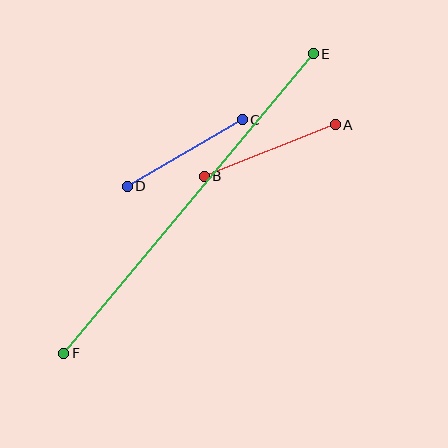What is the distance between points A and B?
The distance is approximately 141 pixels.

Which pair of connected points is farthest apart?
Points E and F are farthest apart.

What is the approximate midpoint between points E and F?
The midpoint is at approximately (189, 203) pixels.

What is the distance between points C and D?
The distance is approximately 133 pixels.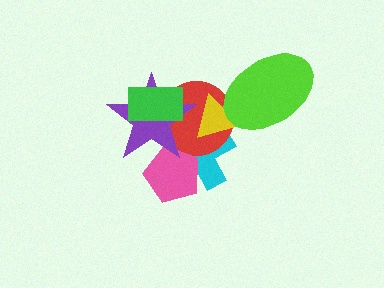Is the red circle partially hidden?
Yes, it is partially covered by another shape.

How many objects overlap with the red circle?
5 objects overlap with the red circle.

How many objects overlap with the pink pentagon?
2 objects overlap with the pink pentagon.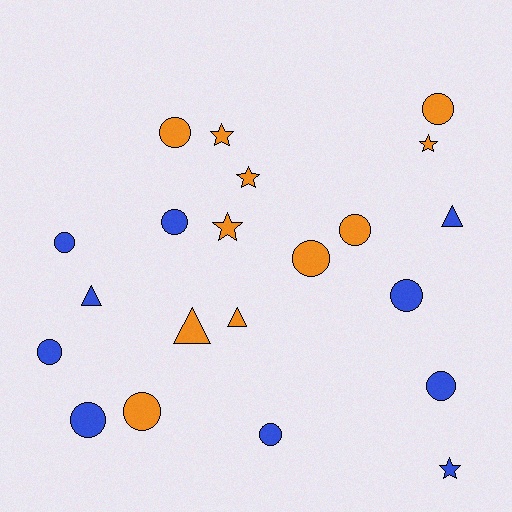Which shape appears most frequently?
Circle, with 12 objects.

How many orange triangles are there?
There are 2 orange triangles.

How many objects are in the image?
There are 21 objects.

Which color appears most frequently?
Orange, with 11 objects.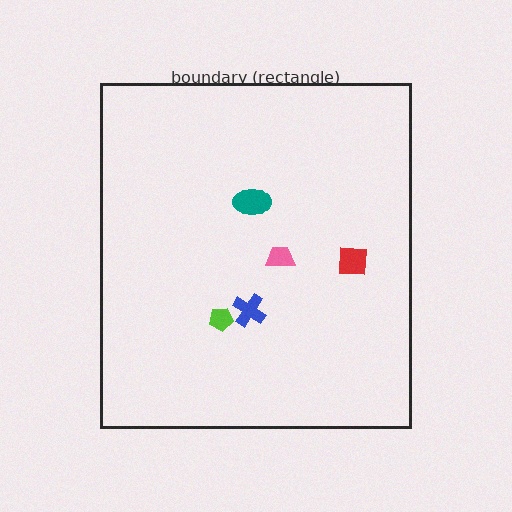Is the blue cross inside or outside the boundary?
Inside.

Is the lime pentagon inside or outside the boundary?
Inside.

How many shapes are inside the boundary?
5 inside, 0 outside.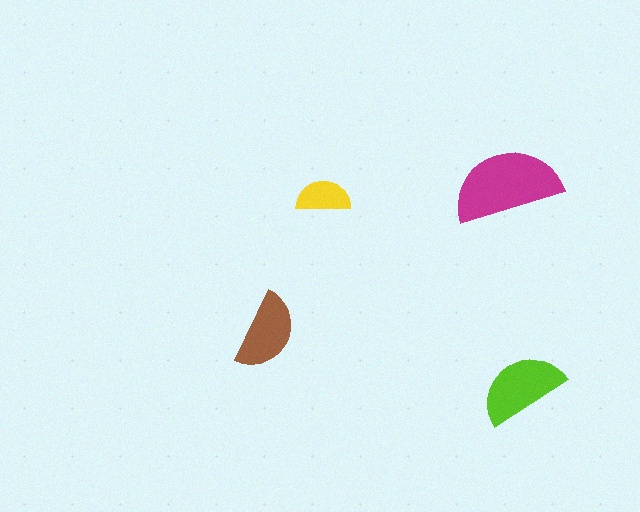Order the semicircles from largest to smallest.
the magenta one, the lime one, the brown one, the yellow one.